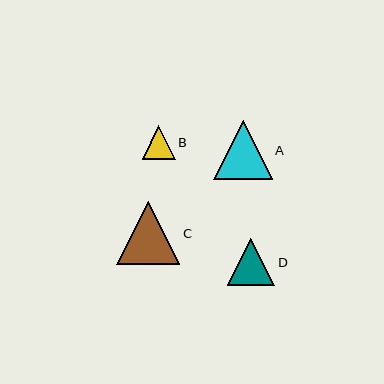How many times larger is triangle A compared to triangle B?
Triangle A is approximately 1.8 times the size of triangle B.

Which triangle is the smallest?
Triangle B is the smallest with a size of approximately 33 pixels.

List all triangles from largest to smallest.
From largest to smallest: C, A, D, B.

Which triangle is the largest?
Triangle C is the largest with a size of approximately 63 pixels.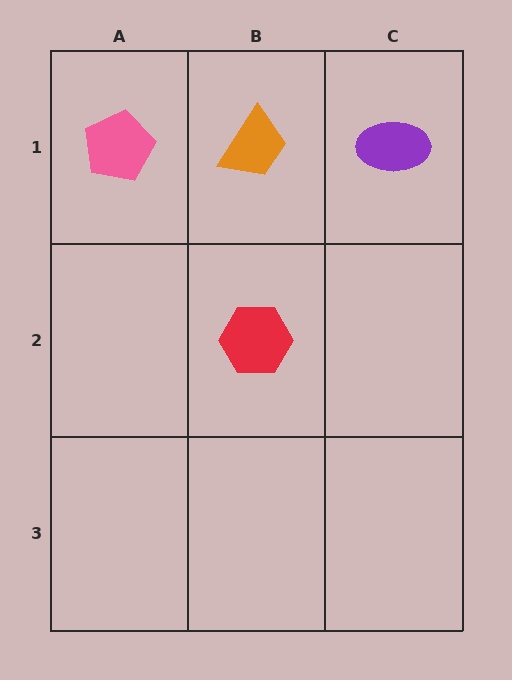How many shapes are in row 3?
0 shapes.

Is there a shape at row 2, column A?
No, that cell is empty.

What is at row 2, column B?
A red hexagon.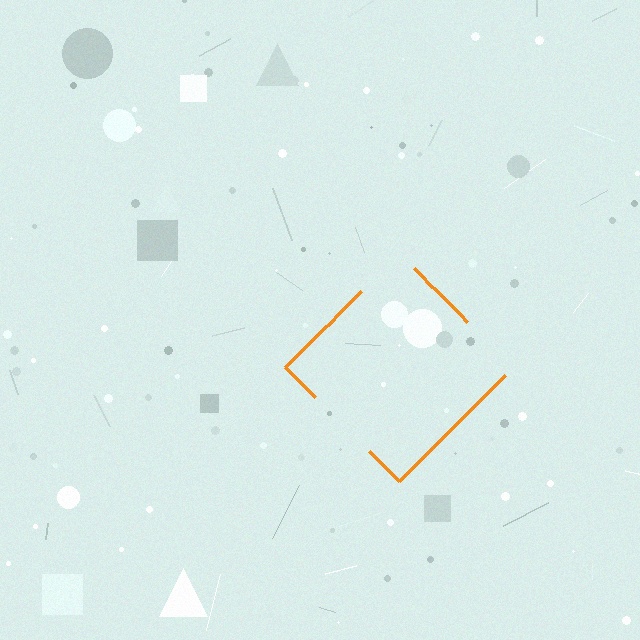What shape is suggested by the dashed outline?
The dashed outline suggests a diamond.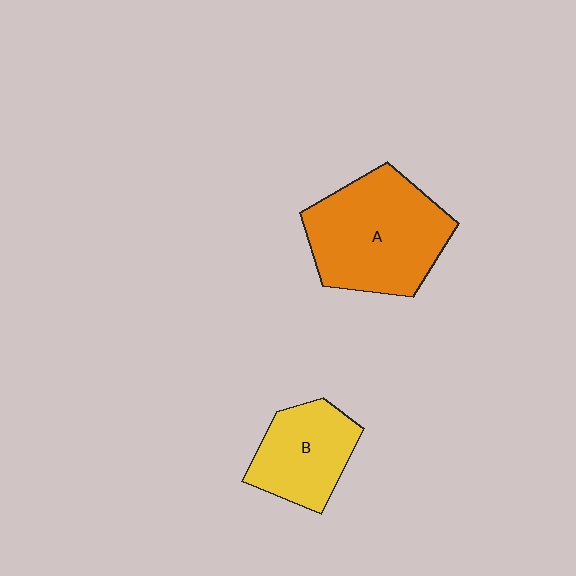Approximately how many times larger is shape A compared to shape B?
Approximately 1.6 times.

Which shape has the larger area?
Shape A (orange).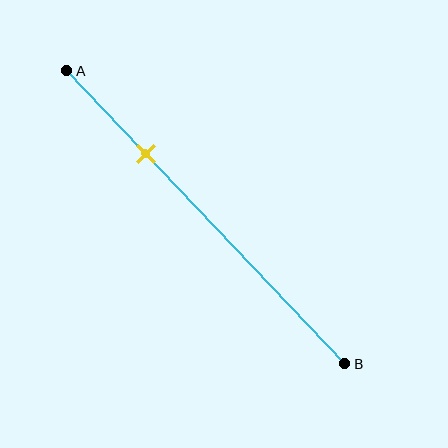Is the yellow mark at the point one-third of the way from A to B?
No, the mark is at about 30% from A, not at the 33% one-third point.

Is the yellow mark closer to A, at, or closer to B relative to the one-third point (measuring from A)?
The yellow mark is closer to point A than the one-third point of segment AB.